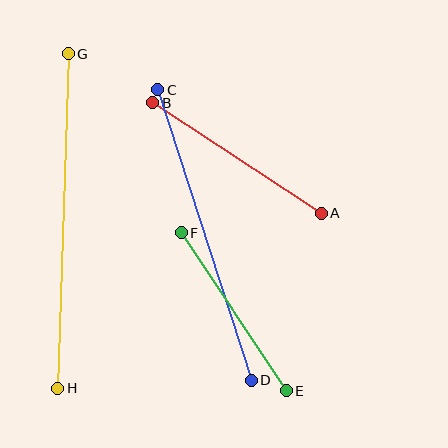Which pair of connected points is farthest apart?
Points G and H are farthest apart.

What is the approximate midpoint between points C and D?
The midpoint is at approximately (205, 235) pixels.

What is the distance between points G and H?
The distance is approximately 335 pixels.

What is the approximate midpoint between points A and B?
The midpoint is at approximately (237, 158) pixels.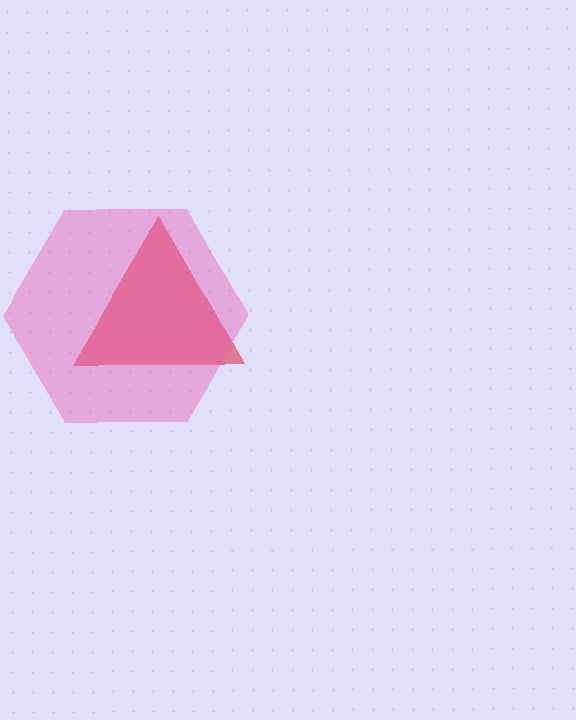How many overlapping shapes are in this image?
There are 2 overlapping shapes in the image.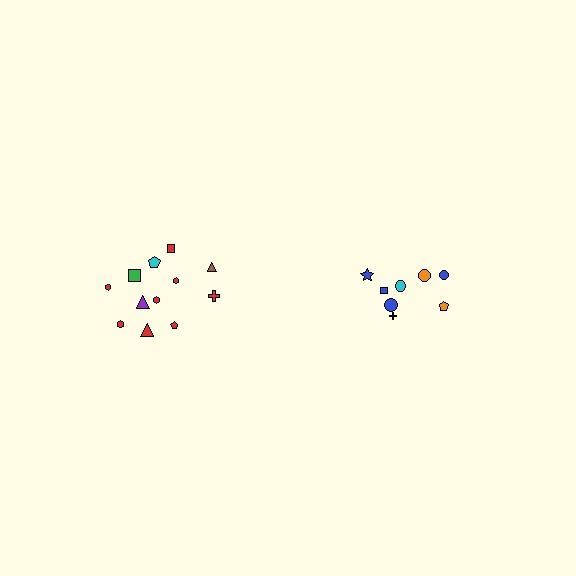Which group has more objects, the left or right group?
The left group.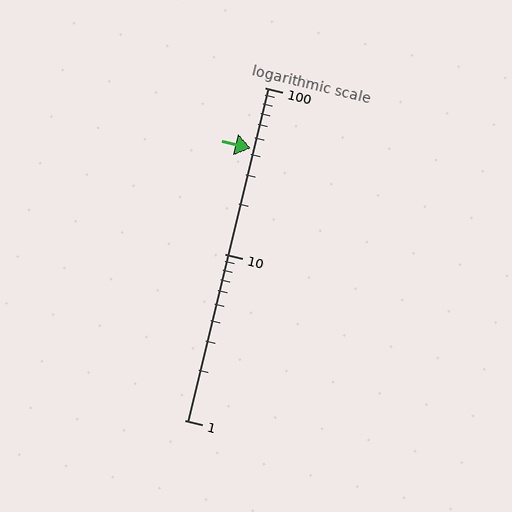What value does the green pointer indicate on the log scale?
The pointer indicates approximately 43.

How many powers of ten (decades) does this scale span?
The scale spans 2 decades, from 1 to 100.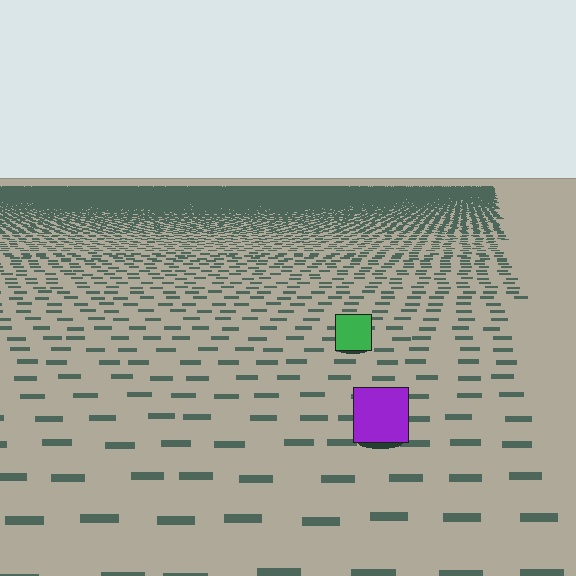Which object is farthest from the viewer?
The green square is farthest from the viewer. It appears smaller and the ground texture around it is denser.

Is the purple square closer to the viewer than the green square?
Yes. The purple square is closer — you can tell from the texture gradient: the ground texture is coarser near it.